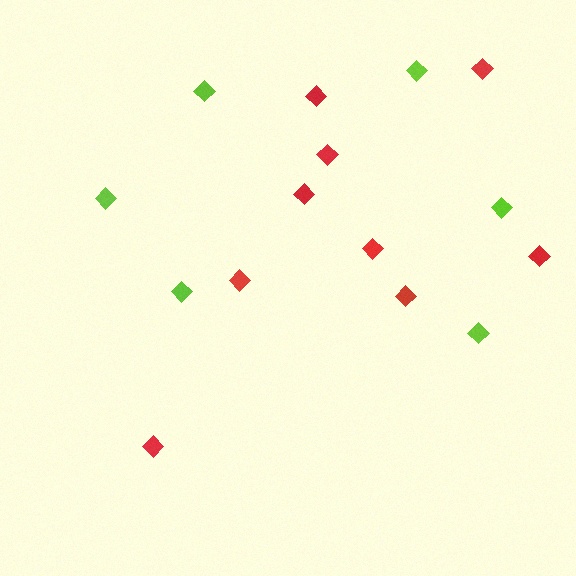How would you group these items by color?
There are 2 groups: one group of lime diamonds (6) and one group of red diamonds (9).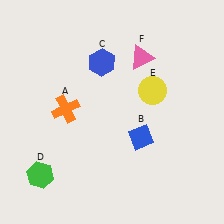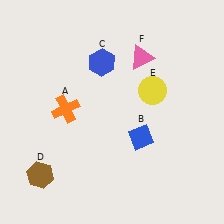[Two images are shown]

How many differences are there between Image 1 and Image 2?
There is 1 difference between the two images.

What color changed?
The hexagon (D) changed from green in Image 1 to brown in Image 2.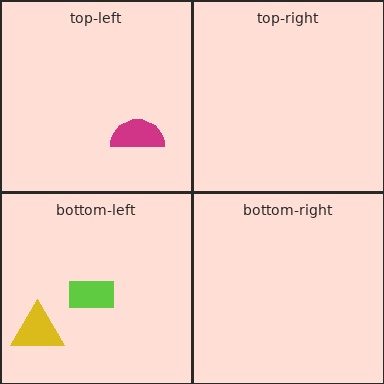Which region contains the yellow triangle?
The bottom-left region.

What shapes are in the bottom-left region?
The yellow triangle, the lime rectangle.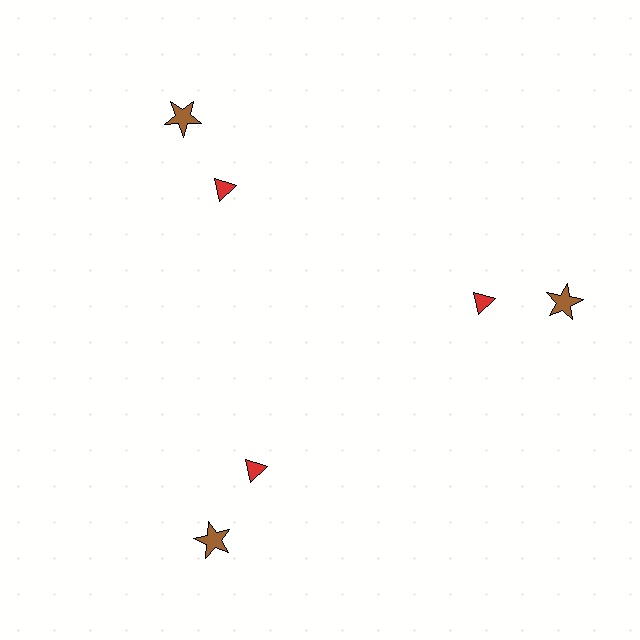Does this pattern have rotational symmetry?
Yes, this pattern has 3-fold rotational symmetry. It looks the same after rotating 120 degrees around the center.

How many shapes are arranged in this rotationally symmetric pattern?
There are 6 shapes, arranged in 3 groups of 2.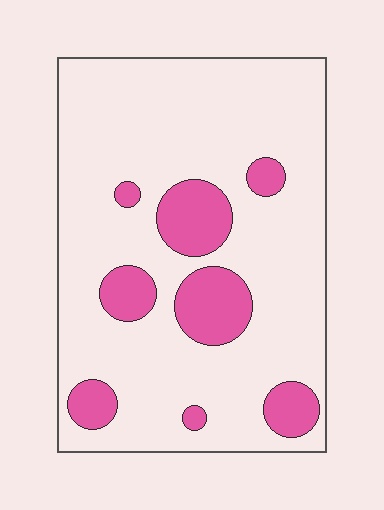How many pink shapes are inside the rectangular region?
8.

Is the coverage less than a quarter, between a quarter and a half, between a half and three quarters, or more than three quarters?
Less than a quarter.